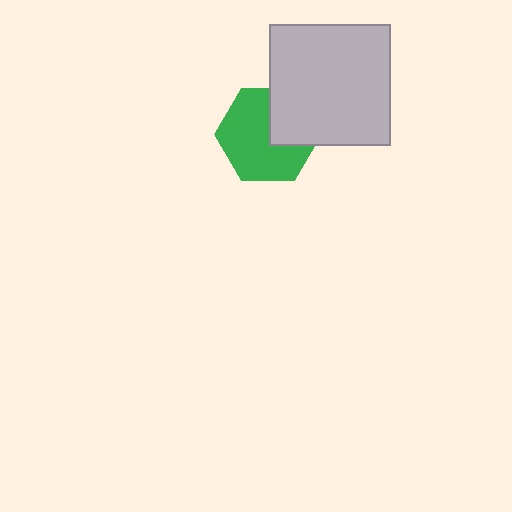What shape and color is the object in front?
The object in front is a light gray square.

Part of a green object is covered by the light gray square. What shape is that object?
It is a hexagon.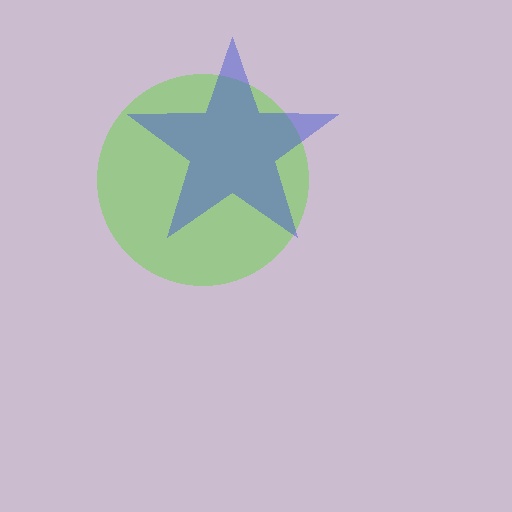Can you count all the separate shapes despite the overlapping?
Yes, there are 2 separate shapes.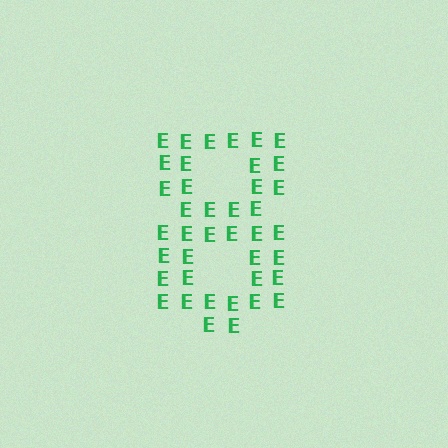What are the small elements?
The small elements are letter E's.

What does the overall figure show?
The overall figure shows the digit 8.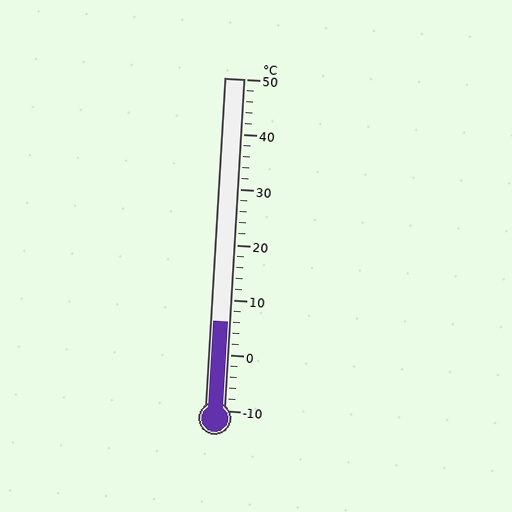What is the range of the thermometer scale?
The thermometer scale ranges from -10°C to 50°C.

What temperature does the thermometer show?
The thermometer shows approximately 6°C.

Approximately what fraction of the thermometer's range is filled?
The thermometer is filled to approximately 25% of its range.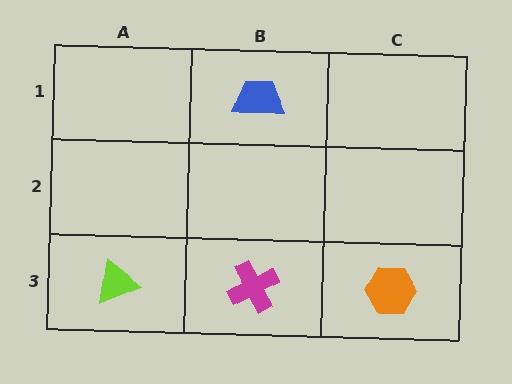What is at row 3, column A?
A lime triangle.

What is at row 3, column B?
A magenta cross.